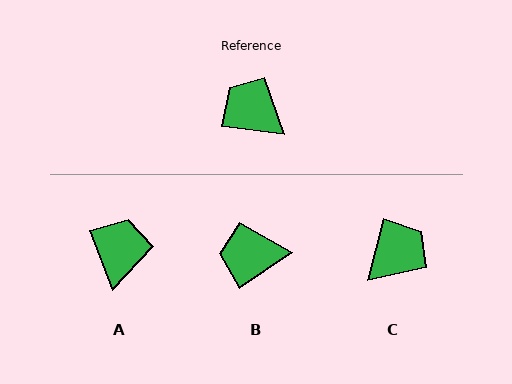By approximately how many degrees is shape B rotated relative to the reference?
Approximately 42 degrees counter-clockwise.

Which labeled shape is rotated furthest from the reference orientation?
C, about 97 degrees away.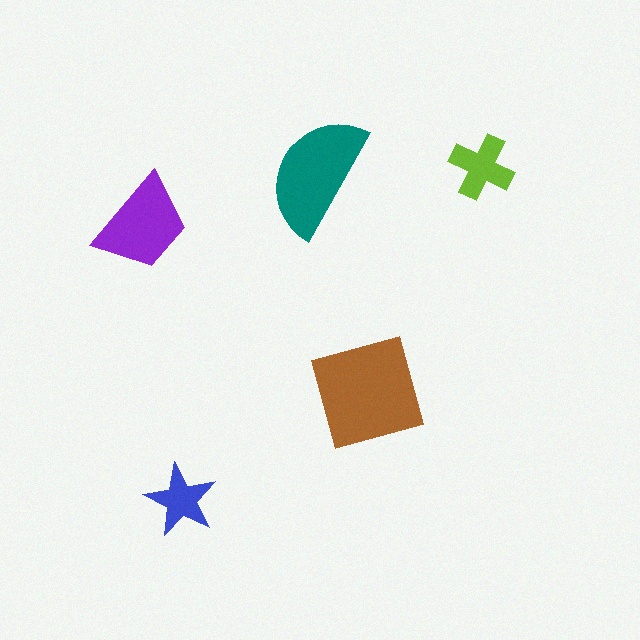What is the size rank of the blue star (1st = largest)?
5th.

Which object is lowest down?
The blue star is bottommost.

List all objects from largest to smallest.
The brown square, the teal semicircle, the purple trapezoid, the lime cross, the blue star.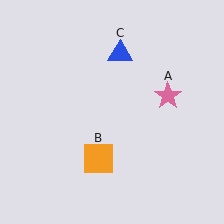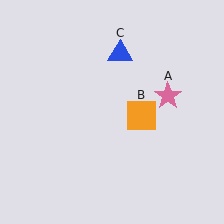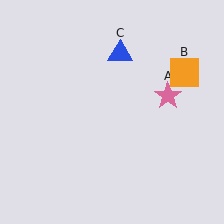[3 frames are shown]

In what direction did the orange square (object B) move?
The orange square (object B) moved up and to the right.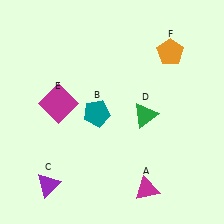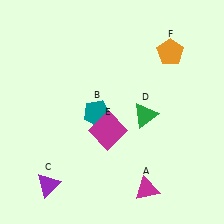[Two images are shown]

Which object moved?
The magenta square (E) moved right.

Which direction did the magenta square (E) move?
The magenta square (E) moved right.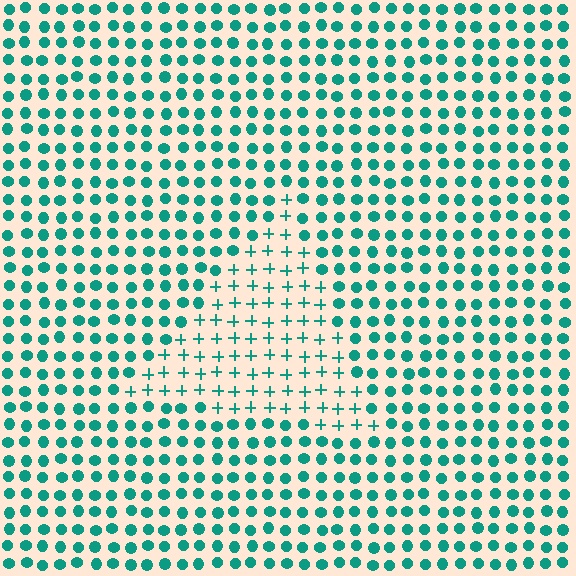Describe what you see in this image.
The image is filled with small teal elements arranged in a uniform grid. A triangle-shaped region contains plus signs, while the surrounding area contains circles. The boundary is defined purely by the change in element shape.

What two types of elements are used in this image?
The image uses plus signs inside the triangle region and circles outside it.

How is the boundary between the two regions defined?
The boundary is defined by a change in element shape: plus signs inside vs. circles outside. All elements share the same color and spacing.